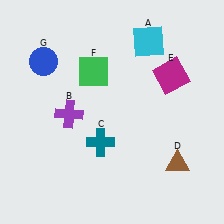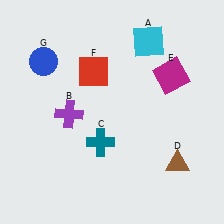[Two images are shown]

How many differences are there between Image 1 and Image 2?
There is 1 difference between the two images.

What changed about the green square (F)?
In Image 1, F is green. In Image 2, it changed to red.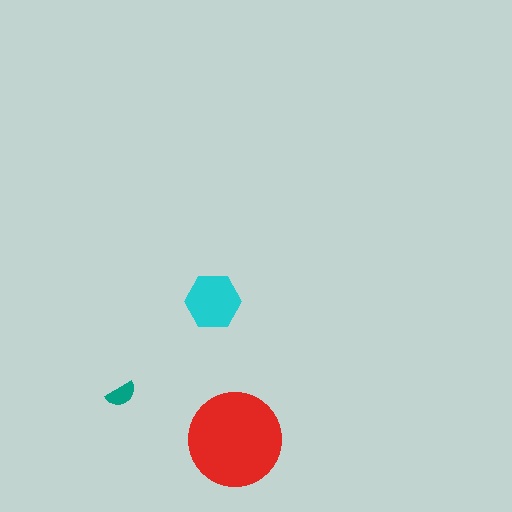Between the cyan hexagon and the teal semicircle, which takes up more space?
The cyan hexagon.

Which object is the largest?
The red circle.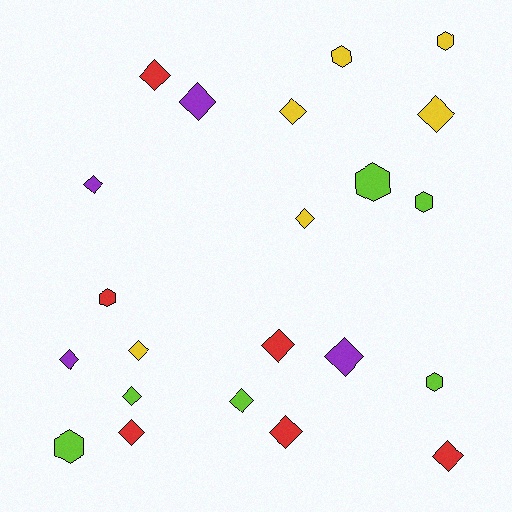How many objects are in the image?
There are 22 objects.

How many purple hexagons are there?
There are no purple hexagons.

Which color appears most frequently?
Red, with 6 objects.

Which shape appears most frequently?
Diamond, with 15 objects.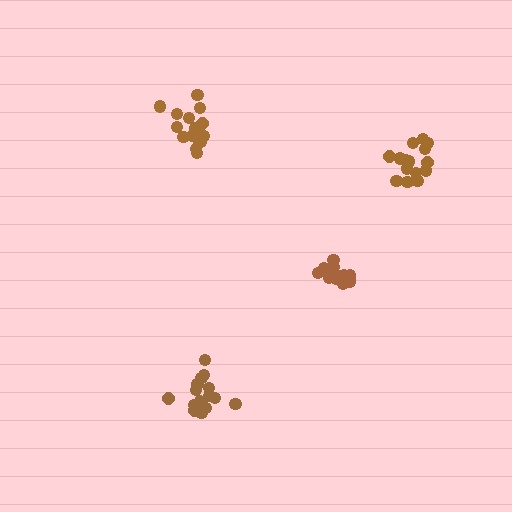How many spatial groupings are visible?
There are 4 spatial groupings.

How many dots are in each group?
Group 1: 17 dots, Group 2: 16 dots, Group 3: 13 dots, Group 4: 16 dots (62 total).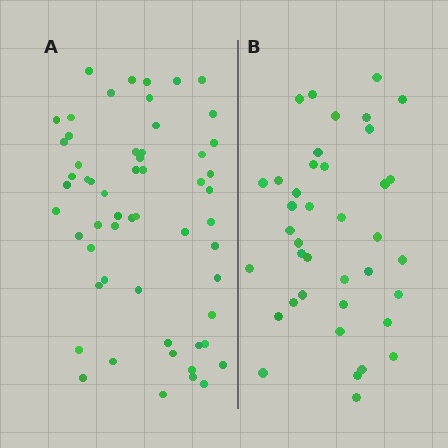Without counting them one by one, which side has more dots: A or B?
Region A (the left region) has more dots.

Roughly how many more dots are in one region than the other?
Region A has approximately 20 more dots than region B.